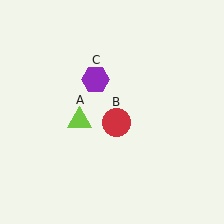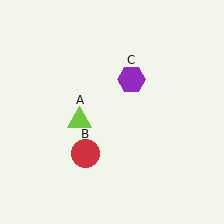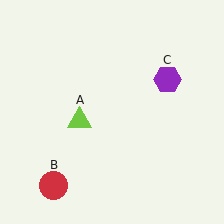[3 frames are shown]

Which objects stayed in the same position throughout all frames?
Lime triangle (object A) remained stationary.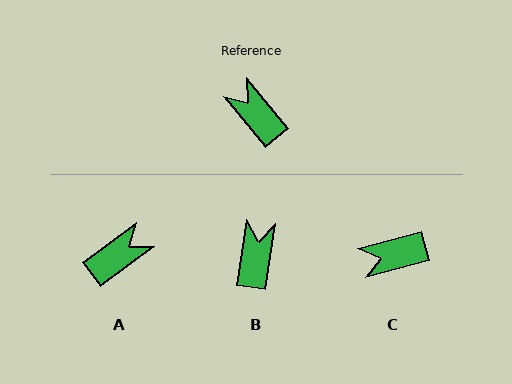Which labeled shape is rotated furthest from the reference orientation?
A, about 93 degrees away.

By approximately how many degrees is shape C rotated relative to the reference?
Approximately 66 degrees counter-clockwise.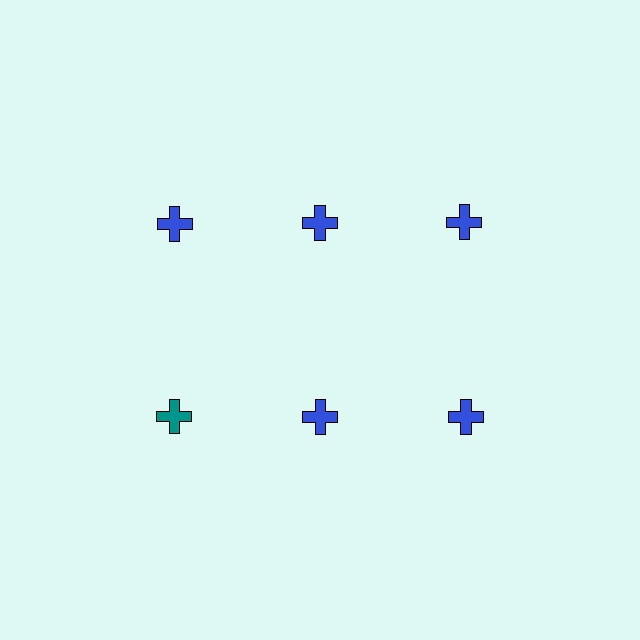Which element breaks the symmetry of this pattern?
The teal cross in the second row, leftmost column breaks the symmetry. All other shapes are blue crosses.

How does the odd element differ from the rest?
It has a different color: teal instead of blue.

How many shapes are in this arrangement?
There are 6 shapes arranged in a grid pattern.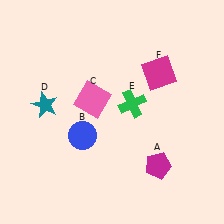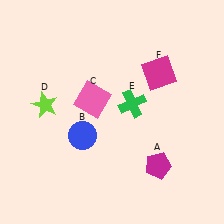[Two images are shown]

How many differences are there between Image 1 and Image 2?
There is 1 difference between the two images.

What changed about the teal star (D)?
In Image 1, D is teal. In Image 2, it changed to lime.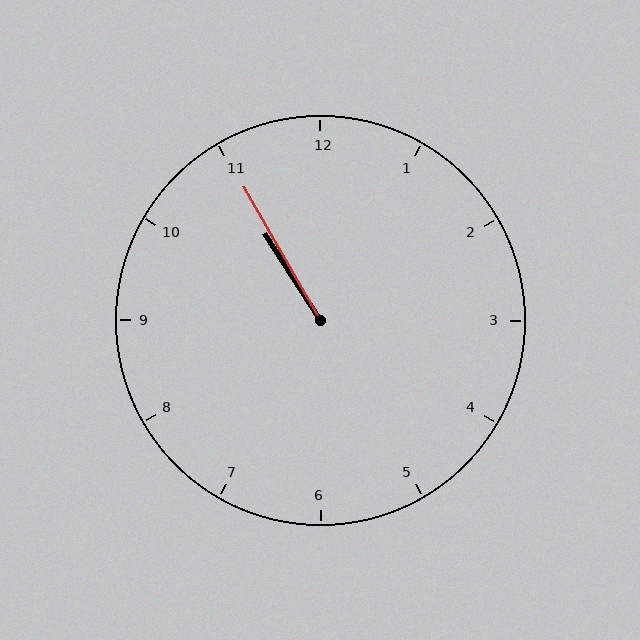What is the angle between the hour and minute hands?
Approximately 2 degrees.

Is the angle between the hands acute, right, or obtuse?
It is acute.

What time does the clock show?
10:55.